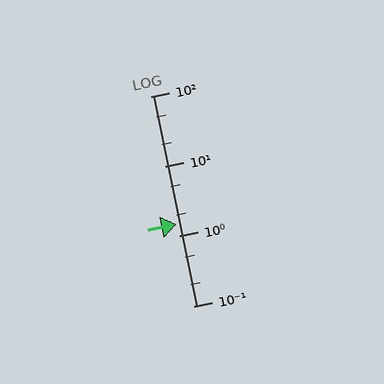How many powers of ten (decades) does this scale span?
The scale spans 3 decades, from 0.1 to 100.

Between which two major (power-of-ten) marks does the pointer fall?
The pointer is between 1 and 10.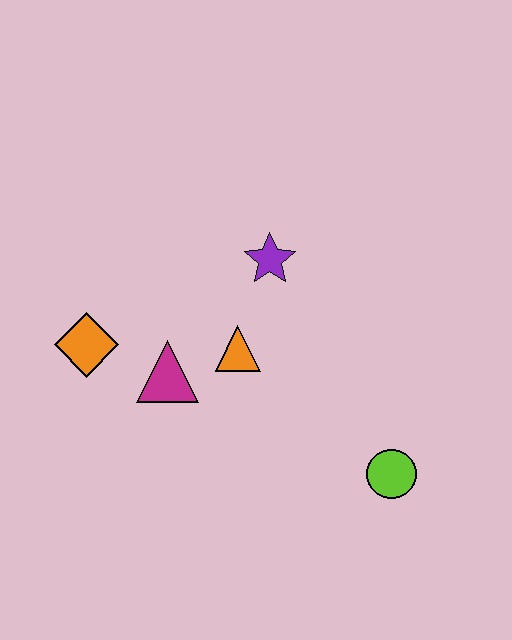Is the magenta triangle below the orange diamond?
Yes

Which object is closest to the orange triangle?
The magenta triangle is closest to the orange triangle.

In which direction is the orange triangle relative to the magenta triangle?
The orange triangle is to the right of the magenta triangle.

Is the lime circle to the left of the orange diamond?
No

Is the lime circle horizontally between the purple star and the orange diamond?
No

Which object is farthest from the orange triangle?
The lime circle is farthest from the orange triangle.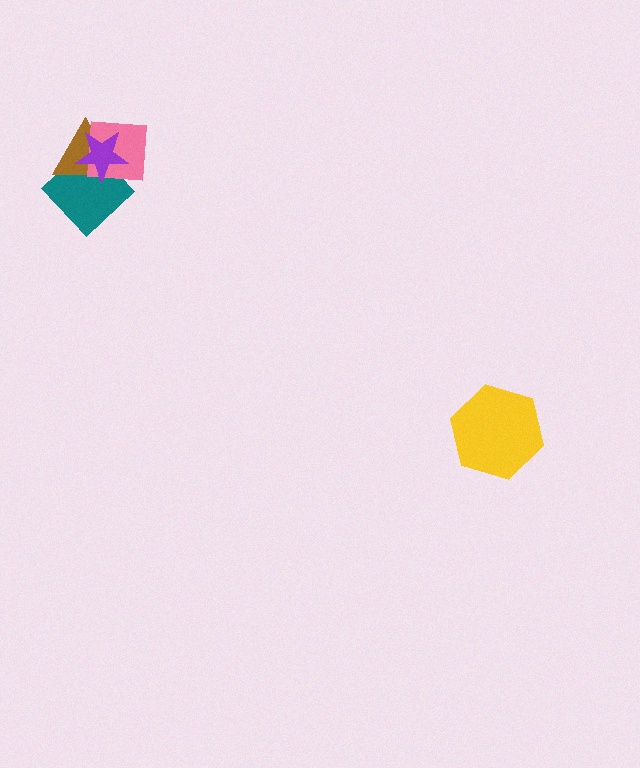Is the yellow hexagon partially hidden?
No, no other shape covers it.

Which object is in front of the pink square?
The purple star is in front of the pink square.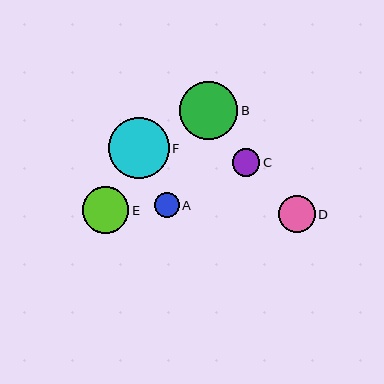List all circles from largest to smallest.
From largest to smallest: F, B, E, D, C, A.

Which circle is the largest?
Circle F is the largest with a size of approximately 61 pixels.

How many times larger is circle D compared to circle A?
Circle D is approximately 1.5 times the size of circle A.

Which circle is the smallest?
Circle A is the smallest with a size of approximately 25 pixels.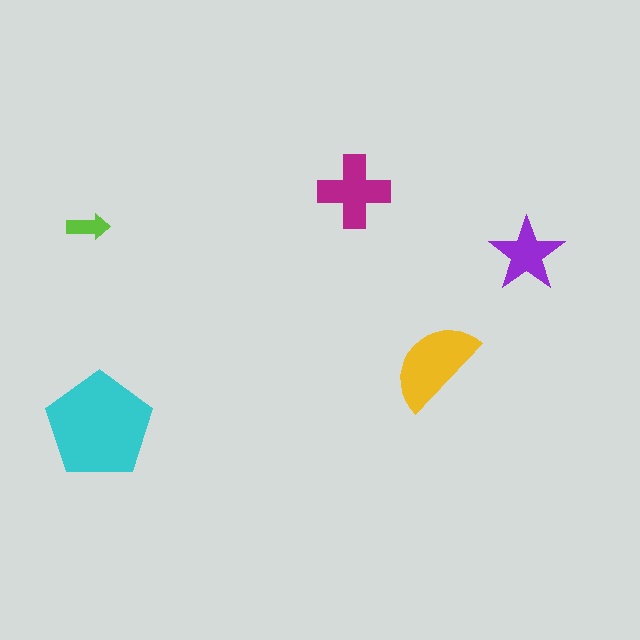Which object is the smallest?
The lime arrow.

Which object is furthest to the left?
The lime arrow is leftmost.